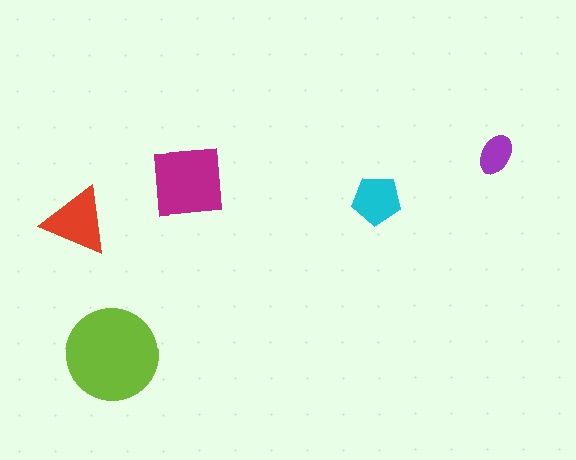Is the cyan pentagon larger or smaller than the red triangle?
Smaller.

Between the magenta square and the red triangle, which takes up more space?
The magenta square.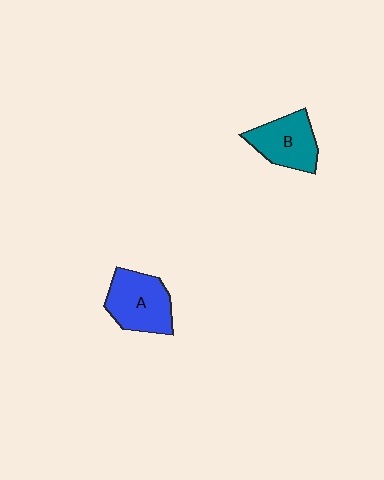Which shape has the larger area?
Shape A (blue).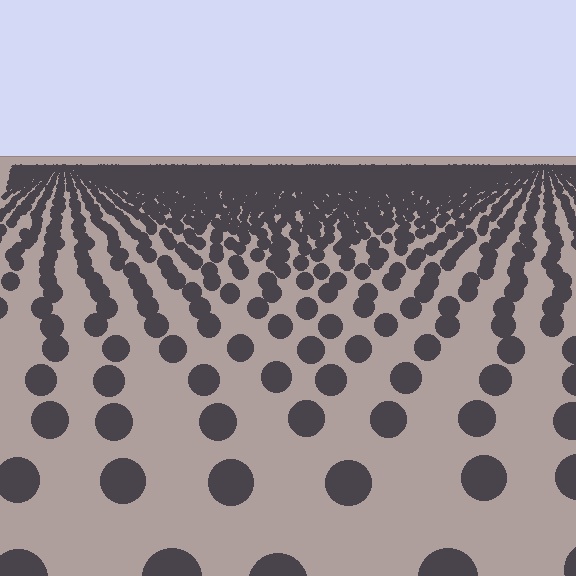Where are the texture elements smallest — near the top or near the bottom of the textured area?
Near the top.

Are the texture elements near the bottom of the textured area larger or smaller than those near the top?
Larger. Near the bottom, elements are closer to the viewer and appear at a bigger on-screen size.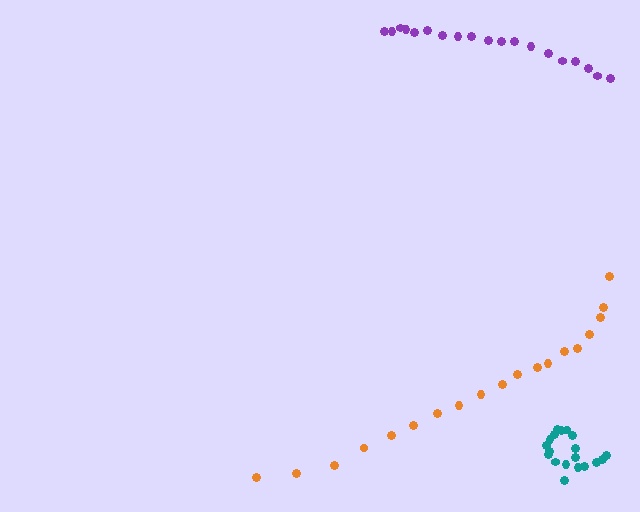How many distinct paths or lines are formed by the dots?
There are 3 distinct paths.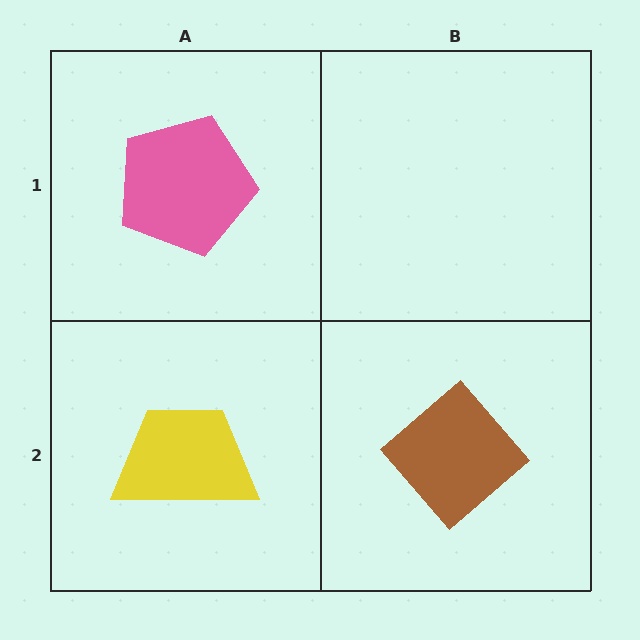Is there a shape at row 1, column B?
No, that cell is empty.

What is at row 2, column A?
A yellow trapezoid.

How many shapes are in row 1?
1 shape.